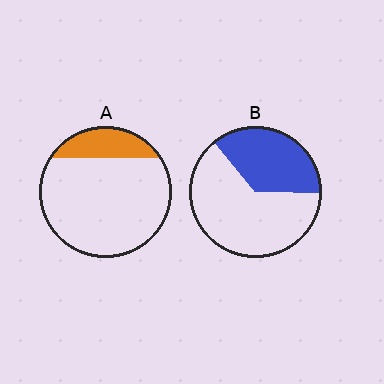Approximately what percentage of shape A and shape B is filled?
A is approximately 20% and B is approximately 35%.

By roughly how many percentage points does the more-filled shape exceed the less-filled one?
By roughly 20 percentage points (B over A).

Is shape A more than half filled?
No.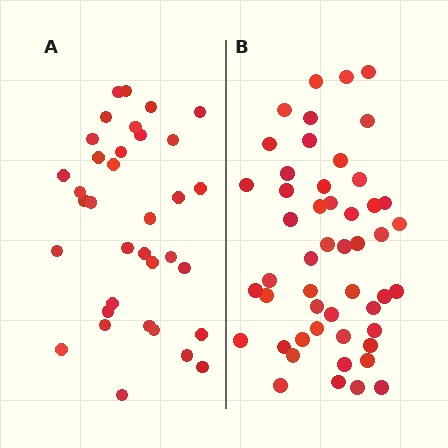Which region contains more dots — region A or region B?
Region B (the right region) has more dots.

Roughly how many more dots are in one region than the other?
Region B has approximately 15 more dots than region A.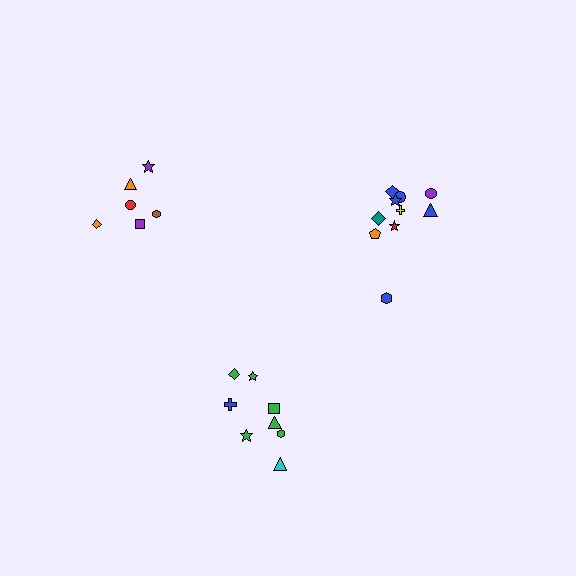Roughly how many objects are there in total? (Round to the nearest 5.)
Roughly 25 objects in total.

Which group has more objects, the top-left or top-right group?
The top-right group.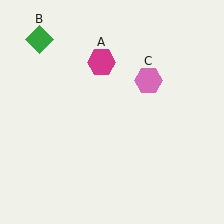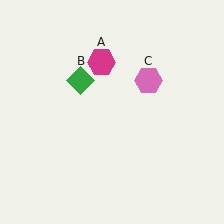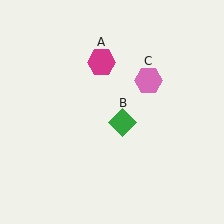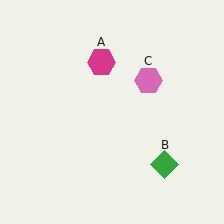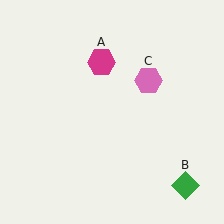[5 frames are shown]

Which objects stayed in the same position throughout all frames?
Magenta hexagon (object A) and pink hexagon (object C) remained stationary.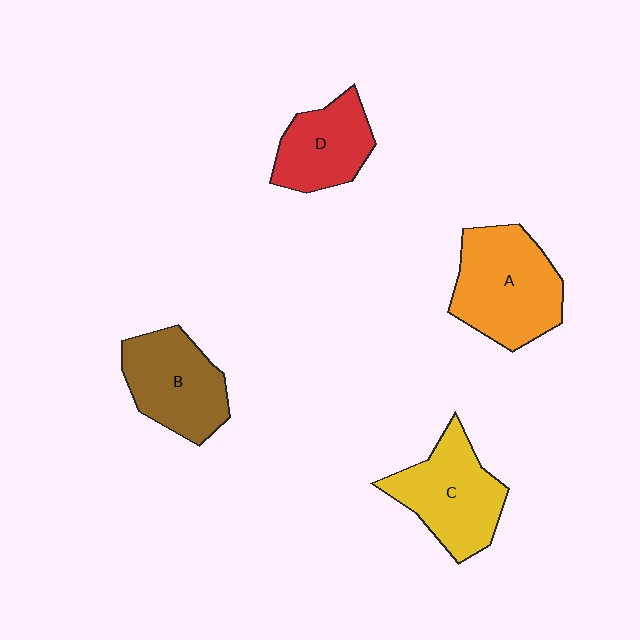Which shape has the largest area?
Shape A (orange).